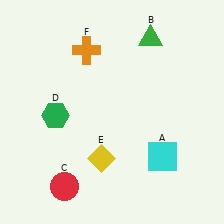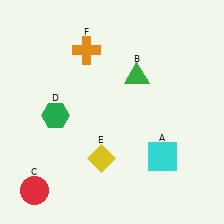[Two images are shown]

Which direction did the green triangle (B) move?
The green triangle (B) moved down.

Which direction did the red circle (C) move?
The red circle (C) moved left.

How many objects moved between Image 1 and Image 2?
2 objects moved between the two images.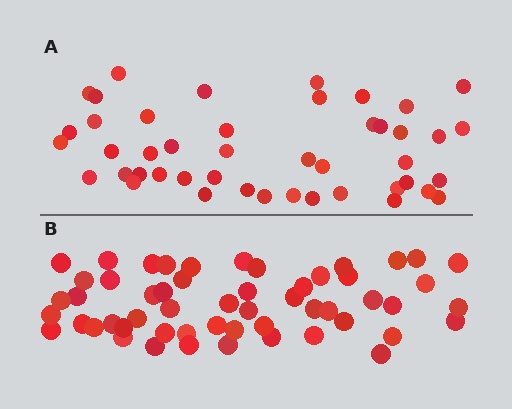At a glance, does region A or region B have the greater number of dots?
Region B (the bottom region) has more dots.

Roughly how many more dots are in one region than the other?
Region B has roughly 8 or so more dots than region A.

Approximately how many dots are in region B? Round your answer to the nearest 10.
About 50 dots. (The exact count is 54, which rounds to 50.)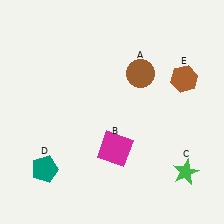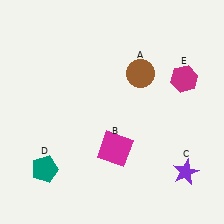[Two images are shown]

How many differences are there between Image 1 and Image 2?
There are 2 differences between the two images.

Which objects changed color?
C changed from green to purple. E changed from brown to magenta.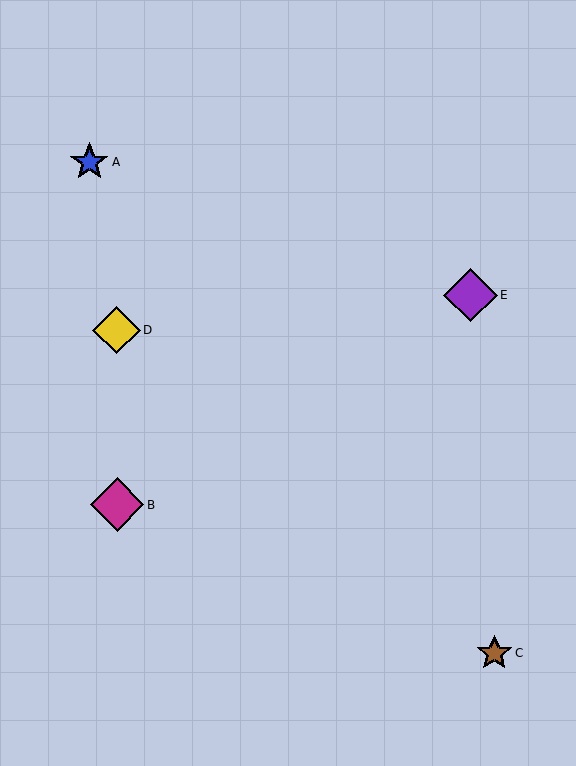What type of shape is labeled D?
Shape D is a yellow diamond.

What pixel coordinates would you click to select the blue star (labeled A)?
Click at (89, 162) to select the blue star A.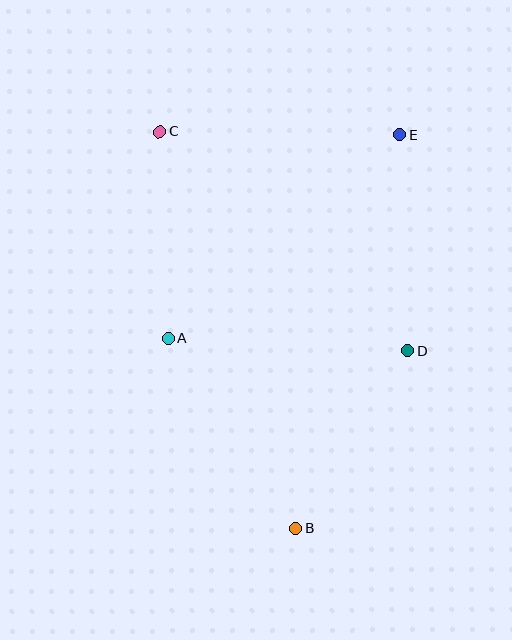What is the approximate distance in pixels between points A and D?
The distance between A and D is approximately 240 pixels.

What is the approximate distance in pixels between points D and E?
The distance between D and E is approximately 216 pixels.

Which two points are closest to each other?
Points A and C are closest to each other.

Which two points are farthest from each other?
Points B and C are farthest from each other.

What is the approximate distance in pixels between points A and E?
The distance between A and E is approximately 309 pixels.